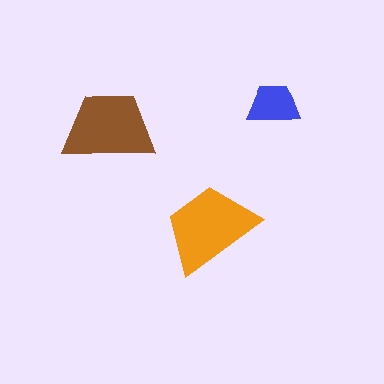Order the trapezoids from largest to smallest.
the orange one, the brown one, the blue one.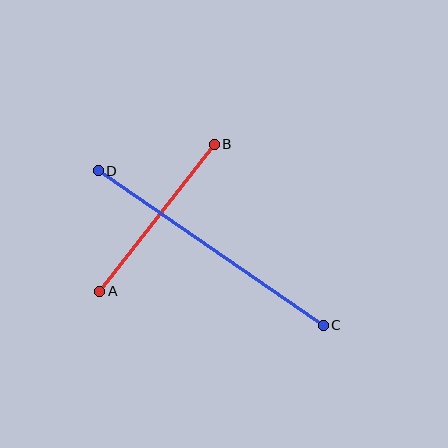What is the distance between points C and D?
The distance is approximately 273 pixels.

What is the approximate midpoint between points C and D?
The midpoint is at approximately (211, 248) pixels.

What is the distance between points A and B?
The distance is approximately 186 pixels.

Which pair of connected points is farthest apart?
Points C and D are farthest apart.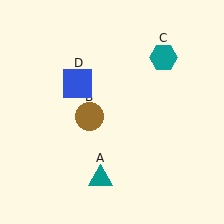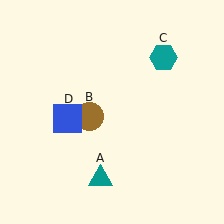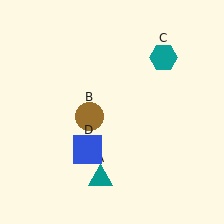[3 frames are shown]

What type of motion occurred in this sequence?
The blue square (object D) rotated counterclockwise around the center of the scene.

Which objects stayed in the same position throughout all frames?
Teal triangle (object A) and brown circle (object B) and teal hexagon (object C) remained stationary.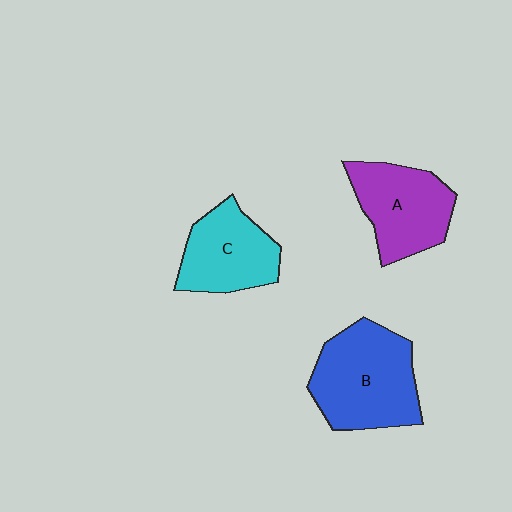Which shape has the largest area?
Shape B (blue).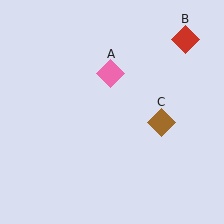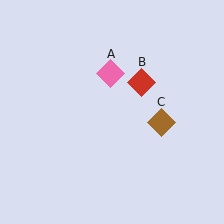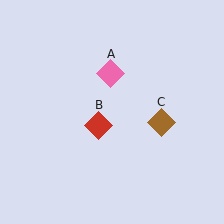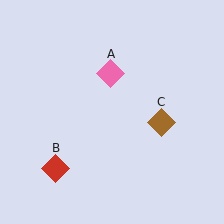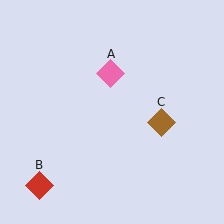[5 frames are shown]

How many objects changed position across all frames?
1 object changed position: red diamond (object B).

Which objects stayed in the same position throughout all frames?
Pink diamond (object A) and brown diamond (object C) remained stationary.